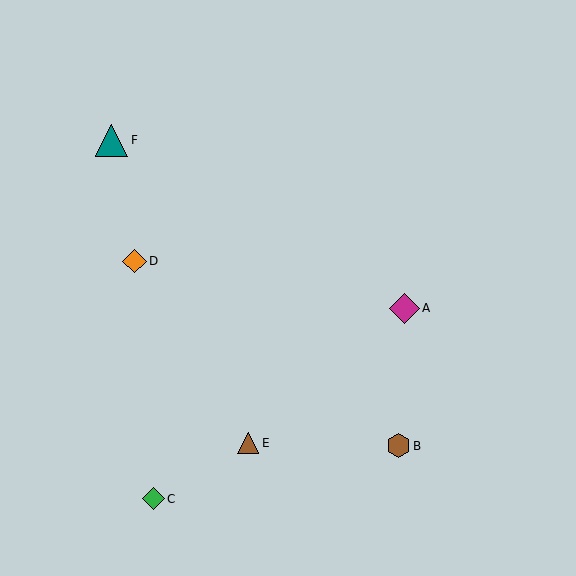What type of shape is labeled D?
Shape D is an orange diamond.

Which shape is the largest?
The teal triangle (labeled F) is the largest.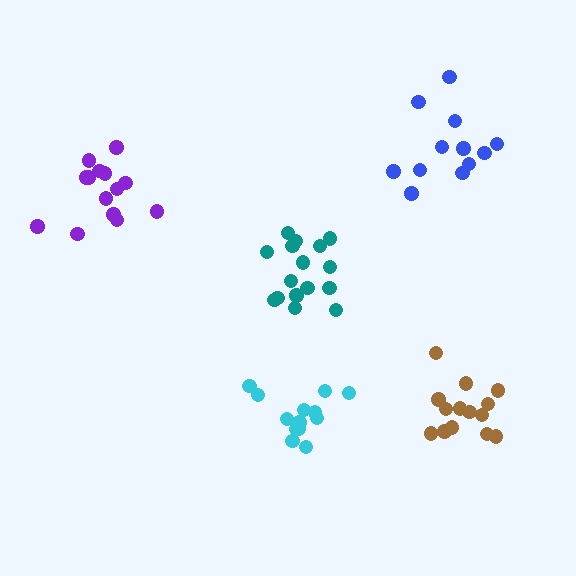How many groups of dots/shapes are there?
There are 5 groups.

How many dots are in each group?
Group 1: 13 dots, Group 2: 12 dots, Group 3: 15 dots, Group 4: 14 dots, Group 5: 16 dots (70 total).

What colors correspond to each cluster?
The clusters are colored: cyan, blue, purple, brown, teal.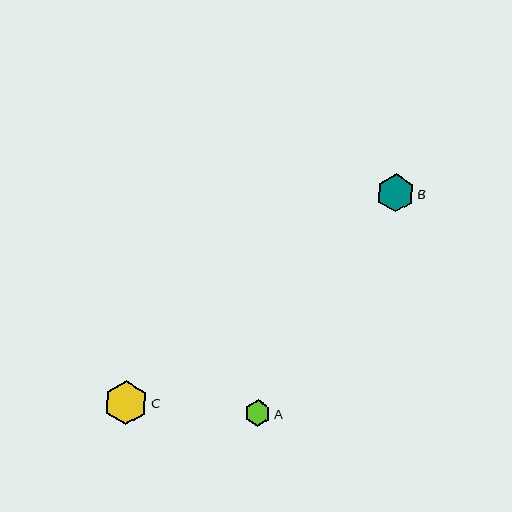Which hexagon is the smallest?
Hexagon A is the smallest with a size of approximately 26 pixels.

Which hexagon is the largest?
Hexagon C is the largest with a size of approximately 44 pixels.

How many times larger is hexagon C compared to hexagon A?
Hexagon C is approximately 1.7 times the size of hexagon A.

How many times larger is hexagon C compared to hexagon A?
Hexagon C is approximately 1.7 times the size of hexagon A.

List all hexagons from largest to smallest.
From largest to smallest: C, B, A.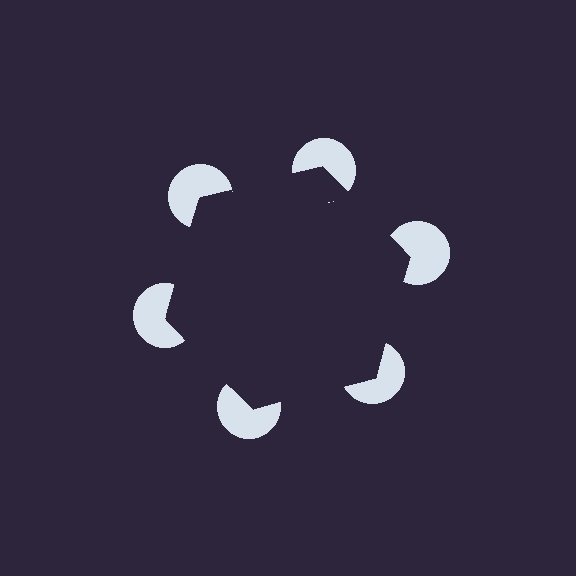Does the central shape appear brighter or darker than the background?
It typically appears slightly darker than the background, even though no actual brightness change is drawn.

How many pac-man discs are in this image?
There are 6 — one at each vertex of the illusory hexagon.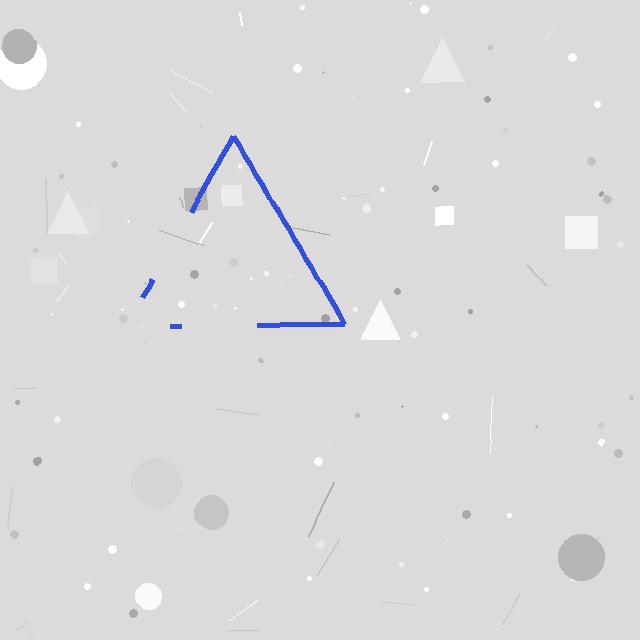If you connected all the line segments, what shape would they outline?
They would outline a triangle.